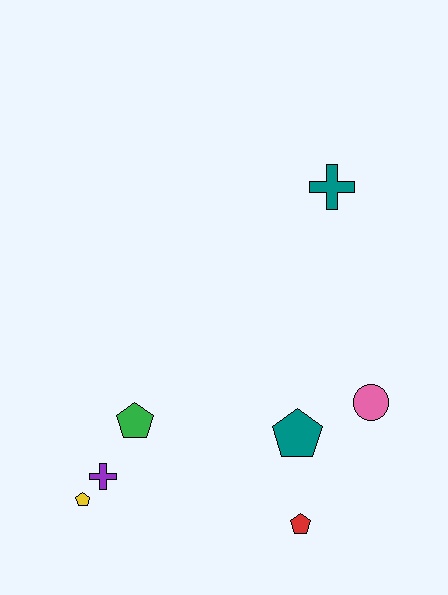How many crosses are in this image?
There are 2 crosses.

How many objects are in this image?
There are 7 objects.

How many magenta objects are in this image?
There are no magenta objects.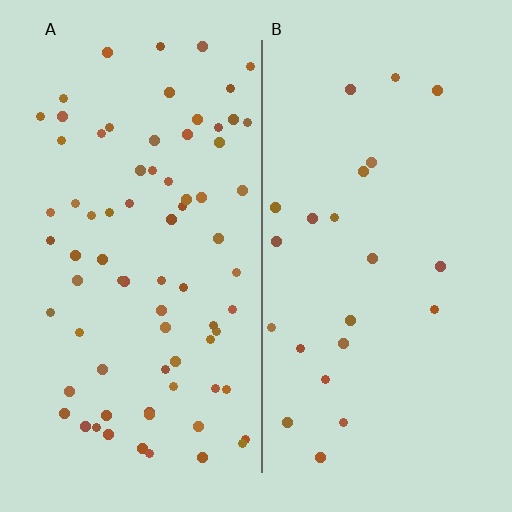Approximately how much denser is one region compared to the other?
Approximately 3.3× — region A over region B.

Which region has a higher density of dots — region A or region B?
A (the left).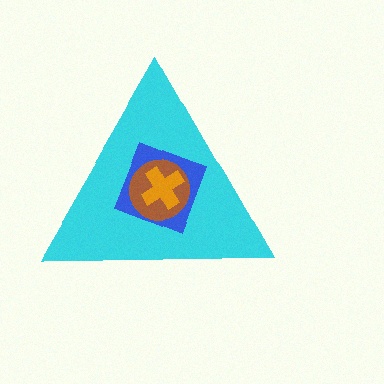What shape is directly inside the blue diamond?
The brown circle.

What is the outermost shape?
The cyan triangle.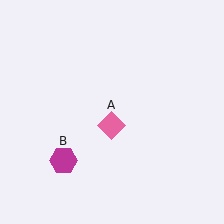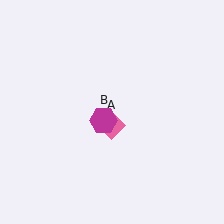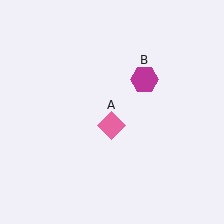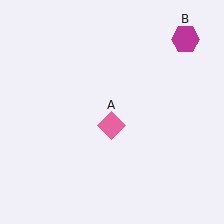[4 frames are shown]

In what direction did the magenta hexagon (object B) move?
The magenta hexagon (object B) moved up and to the right.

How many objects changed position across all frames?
1 object changed position: magenta hexagon (object B).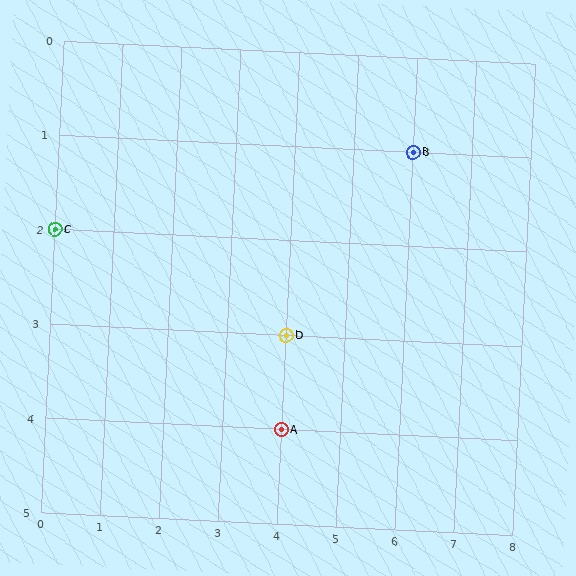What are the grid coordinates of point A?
Point A is at grid coordinates (4, 4).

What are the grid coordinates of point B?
Point B is at grid coordinates (6, 1).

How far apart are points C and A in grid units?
Points C and A are 4 columns and 2 rows apart (about 4.5 grid units diagonally).